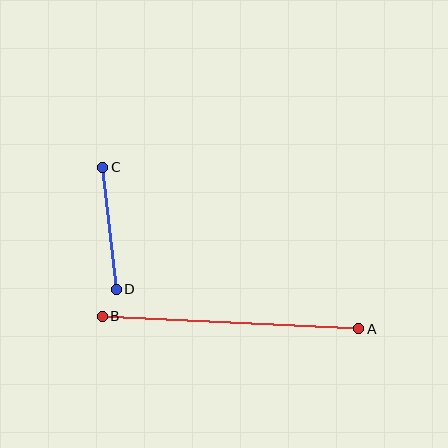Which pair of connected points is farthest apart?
Points A and B are farthest apart.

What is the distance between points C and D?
The distance is approximately 123 pixels.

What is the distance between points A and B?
The distance is approximately 257 pixels.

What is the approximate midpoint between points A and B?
The midpoint is at approximately (231, 323) pixels.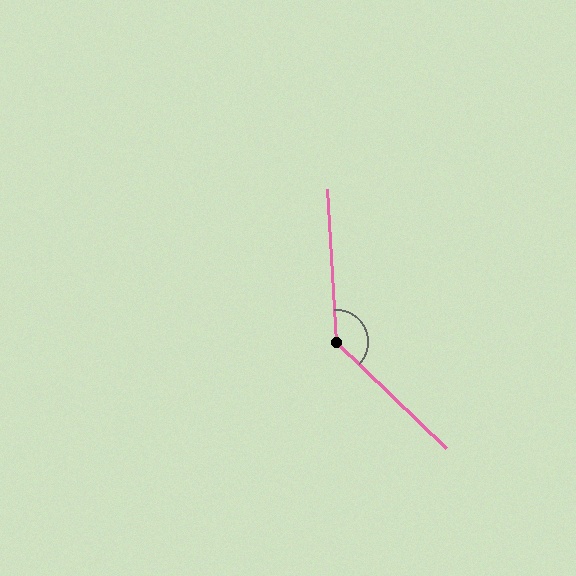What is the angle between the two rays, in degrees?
Approximately 137 degrees.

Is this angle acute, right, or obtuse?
It is obtuse.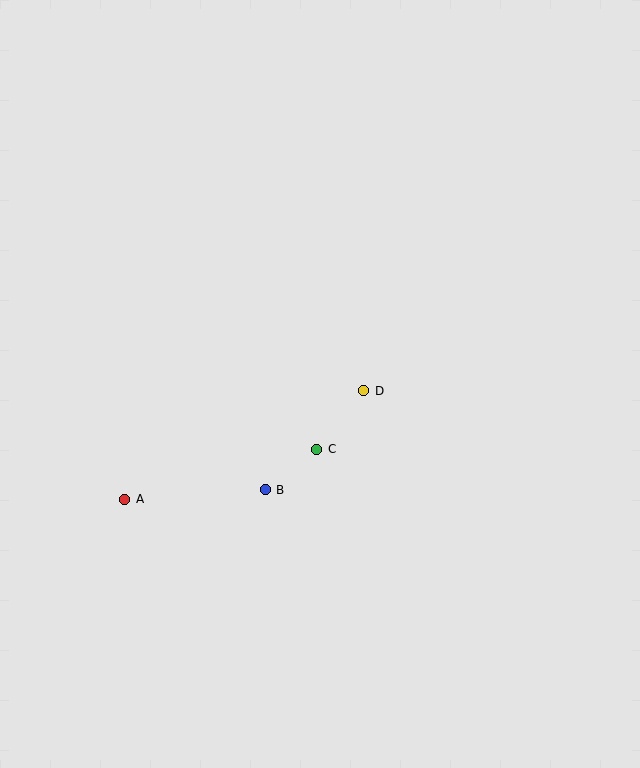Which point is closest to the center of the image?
Point D at (364, 391) is closest to the center.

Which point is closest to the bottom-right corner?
Point C is closest to the bottom-right corner.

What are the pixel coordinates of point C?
Point C is at (317, 449).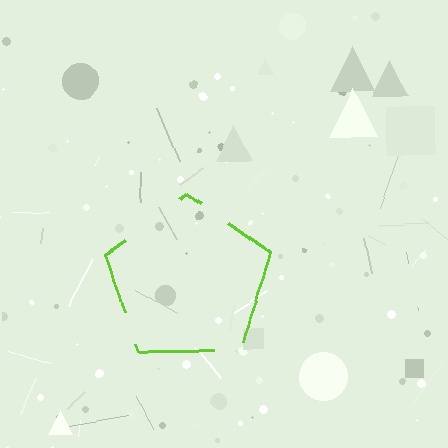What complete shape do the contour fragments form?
The contour fragments form a pentagon.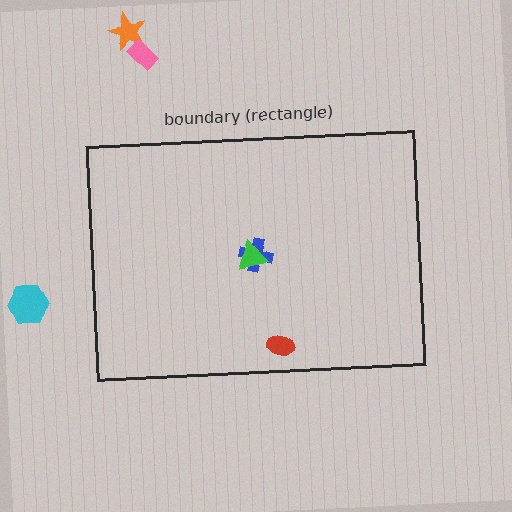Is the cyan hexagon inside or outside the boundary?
Outside.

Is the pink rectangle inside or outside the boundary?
Outside.